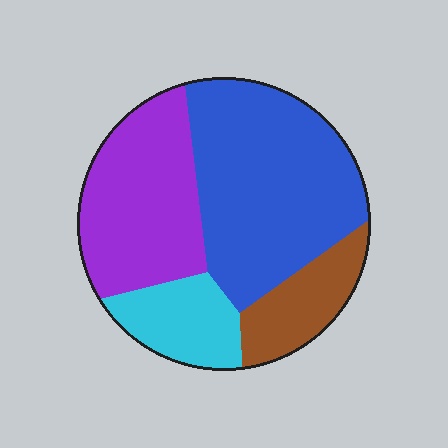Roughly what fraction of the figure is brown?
Brown takes up about one eighth (1/8) of the figure.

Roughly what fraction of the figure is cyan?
Cyan takes up about one eighth (1/8) of the figure.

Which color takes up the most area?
Blue, at roughly 45%.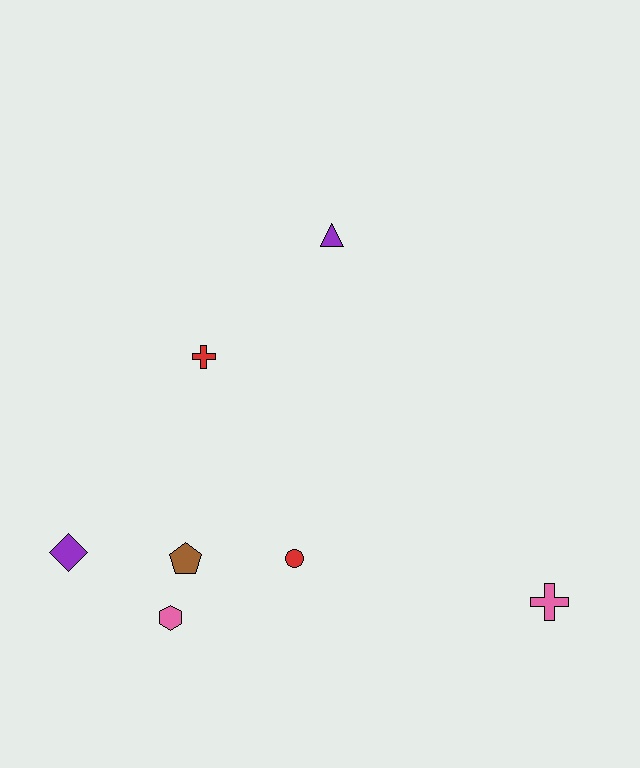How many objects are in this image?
There are 7 objects.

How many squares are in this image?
There are no squares.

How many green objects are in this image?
There are no green objects.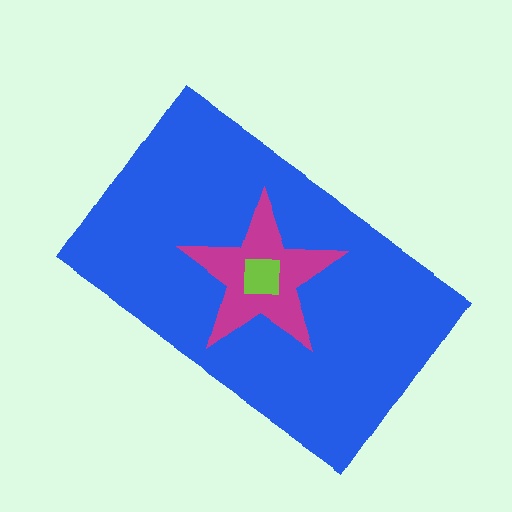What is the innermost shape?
The lime square.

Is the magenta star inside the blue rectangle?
Yes.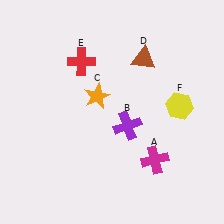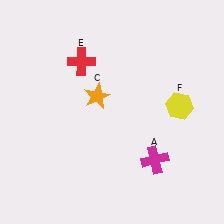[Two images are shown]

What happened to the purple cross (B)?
The purple cross (B) was removed in Image 2. It was in the bottom-right area of Image 1.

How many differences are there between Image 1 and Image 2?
There are 2 differences between the two images.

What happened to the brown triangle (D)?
The brown triangle (D) was removed in Image 2. It was in the top-right area of Image 1.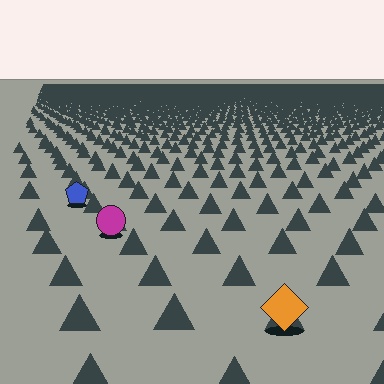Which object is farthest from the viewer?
The blue pentagon is farthest from the viewer. It appears smaller and the ground texture around it is denser.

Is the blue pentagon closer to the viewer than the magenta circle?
No. The magenta circle is closer — you can tell from the texture gradient: the ground texture is coarser near it.